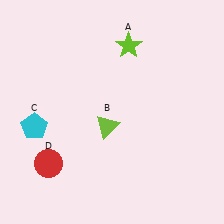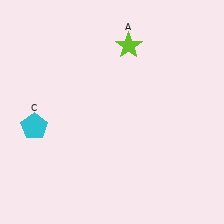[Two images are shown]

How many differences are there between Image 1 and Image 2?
There are 2 differences between the two images.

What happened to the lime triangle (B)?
The lime triangle (B) was removed in Image 2. It was in the bottom-left area of Image 1.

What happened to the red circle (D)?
The red circle (D) was removed in Image 2. It was in the bottom-left area of Image 1.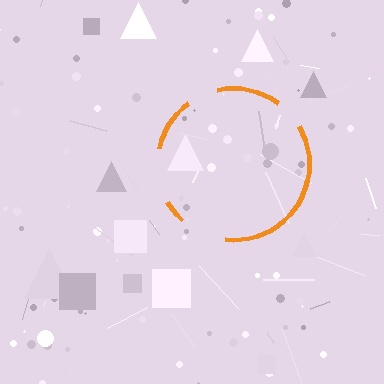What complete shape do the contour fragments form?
The contour fragments form a circle.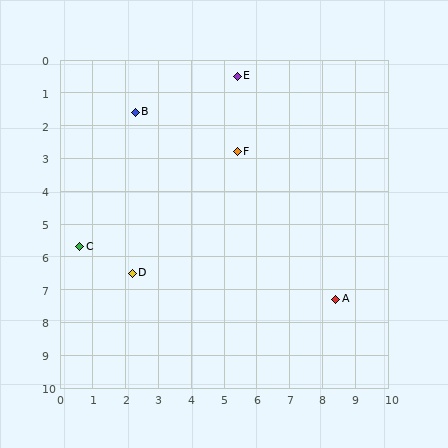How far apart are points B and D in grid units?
Points B and D are about 4.9 grid units apart.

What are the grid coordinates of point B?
Point B is at approximately (2.3, 1.6).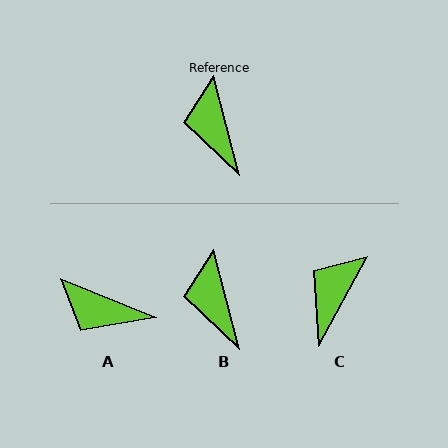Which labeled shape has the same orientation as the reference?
B.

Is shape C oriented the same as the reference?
No, it is off by about 43 degrees.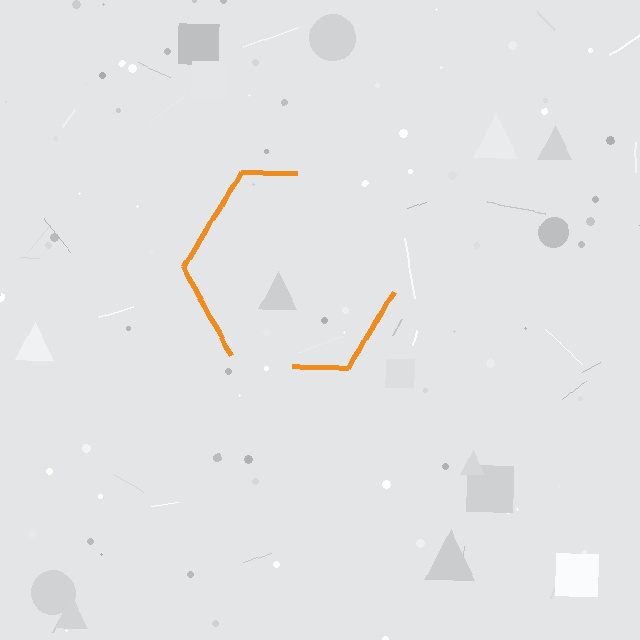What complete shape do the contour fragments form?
The contour fragments form a hexagon.